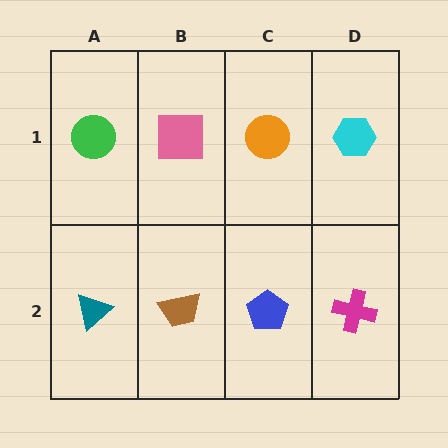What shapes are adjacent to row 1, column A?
A teal triangle (row 2, column A), a pink square (row 1, column B).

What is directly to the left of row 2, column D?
A blue pentagon.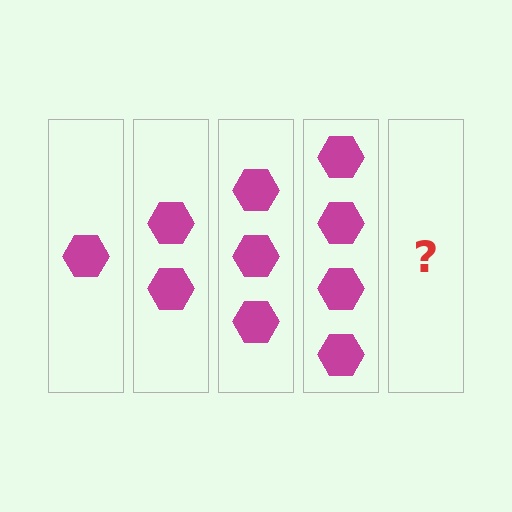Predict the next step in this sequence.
The next step is 5 hexagons.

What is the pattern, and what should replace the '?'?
The pattern is that each step adds one more hexagon. The '?' should be 5 hexagons.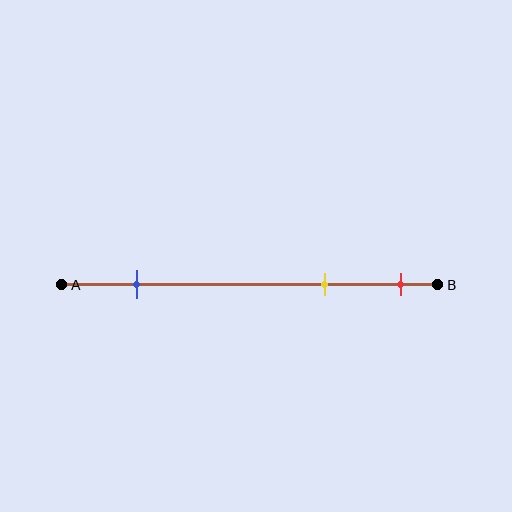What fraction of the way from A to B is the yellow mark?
The yellow mark is approximately 70% (0.7) of the way from A to B.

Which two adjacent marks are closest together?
The yellow and red marks are the closest adjacent pair.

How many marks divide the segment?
There are 3 marks dividing the segment.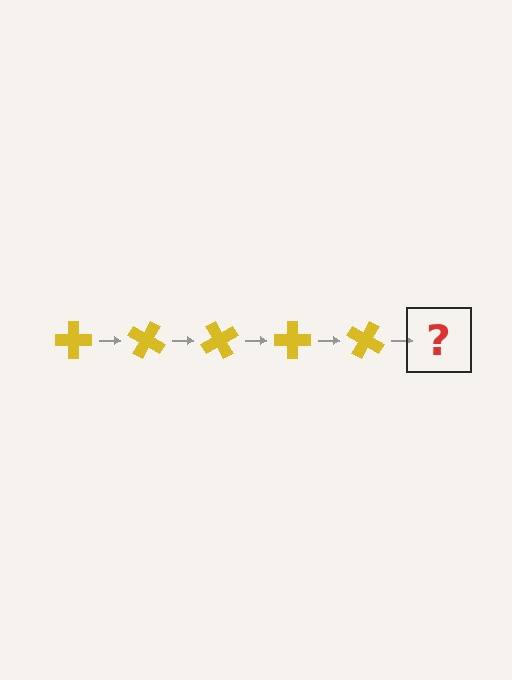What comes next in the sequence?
The next element should be a yellow cross rotated 150 degrees.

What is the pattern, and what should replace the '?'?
The pattern is that the cross rotates 30 degrees each step. The '?' should be a yellow cross rotated 150 degrees.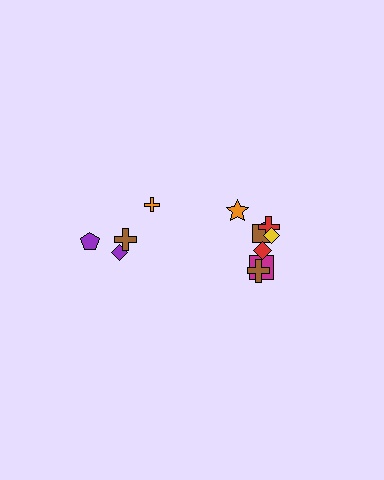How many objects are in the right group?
There are 8 objects.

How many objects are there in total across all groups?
There are 12 objects.